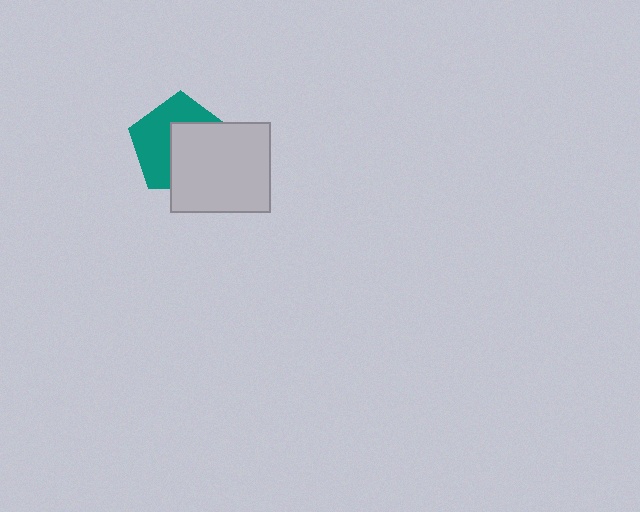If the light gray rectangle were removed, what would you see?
You would see the complete teal pentagon.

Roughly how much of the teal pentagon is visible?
About half of it is visible (roughly 49%).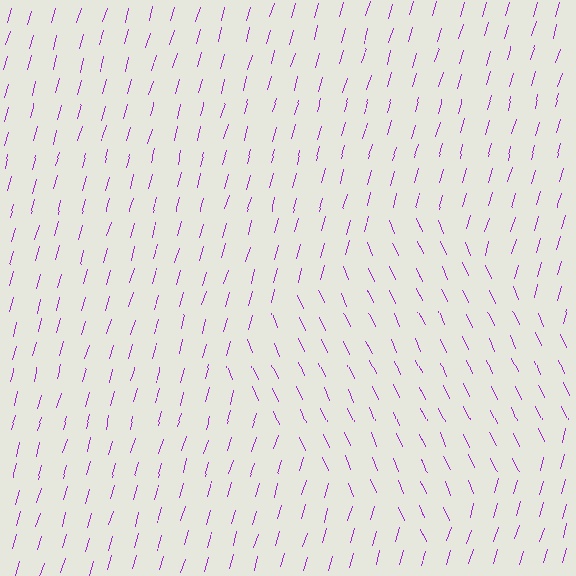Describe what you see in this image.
The image is filled with small purple line segments. A diamond region in the image has lines oriented differently from the surrounding lines, creating a visible texture boundary.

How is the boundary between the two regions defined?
The boundary is defined purely by a change in line orientation (approximately 40 degrees difference). All lines are the same color and thickness.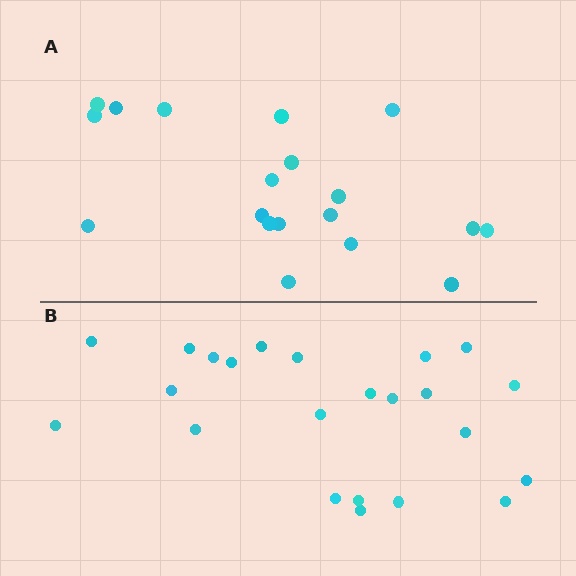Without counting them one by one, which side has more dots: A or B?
Region B (the bottom region) has more dots.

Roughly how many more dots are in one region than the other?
Region B has about 4 more dots than region A.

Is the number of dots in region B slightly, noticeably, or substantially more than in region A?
Region B has only slightly more — the two regions are fairly close. The ratio is roughly 1.2 to 1.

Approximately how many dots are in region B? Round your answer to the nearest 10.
About 20 dots. (The exact count is 23, which rounds to 20.)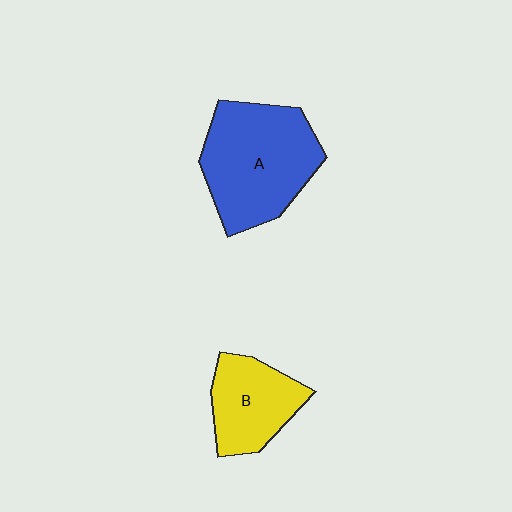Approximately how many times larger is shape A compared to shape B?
Approximately 1.7 times.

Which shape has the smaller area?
Shape B (yellow).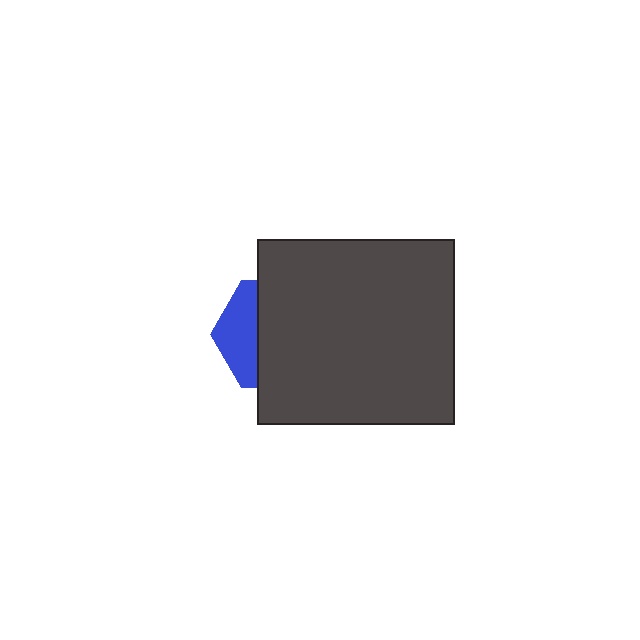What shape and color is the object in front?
The object in front is a dark gray rectangle.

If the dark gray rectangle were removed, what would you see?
You would see the complete blue hexagon.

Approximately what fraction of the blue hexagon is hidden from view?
Roughly 66% of the blue hexagon is hidden behind the dark gray rectangle.